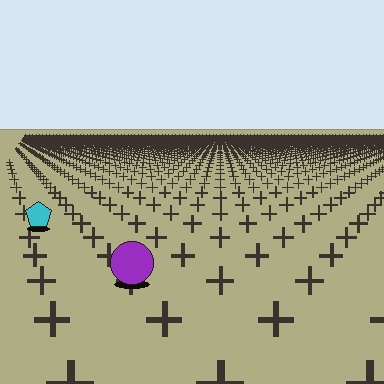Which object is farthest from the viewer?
The cyan pentagon is farthest from the viewer. It appears smaller and the ground texture around it is denser.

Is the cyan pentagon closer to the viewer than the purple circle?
No. The purple circle is closer — you can tell from the texture gradient: the ground texture is coarser near it.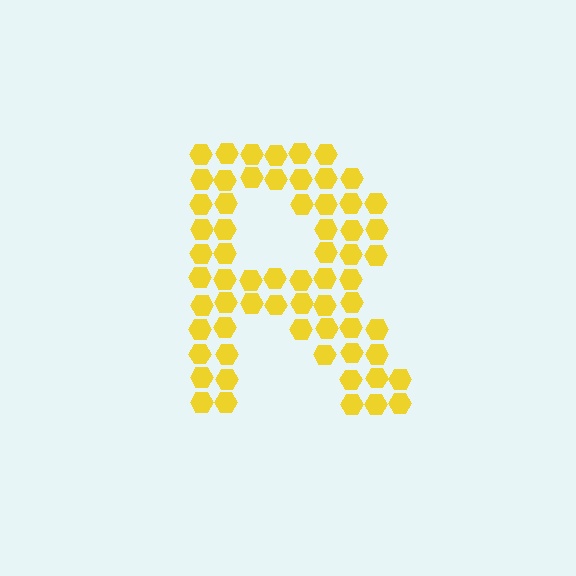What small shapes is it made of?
It is made of small hexagons.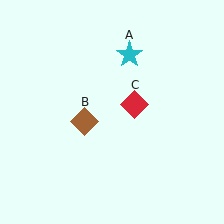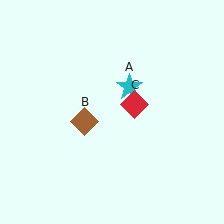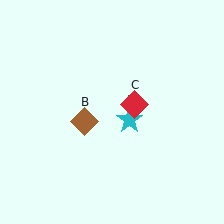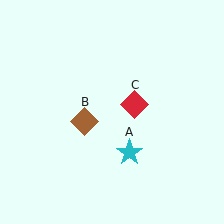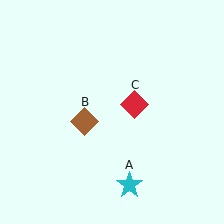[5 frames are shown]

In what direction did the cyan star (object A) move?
The cyan star (object A) moved down.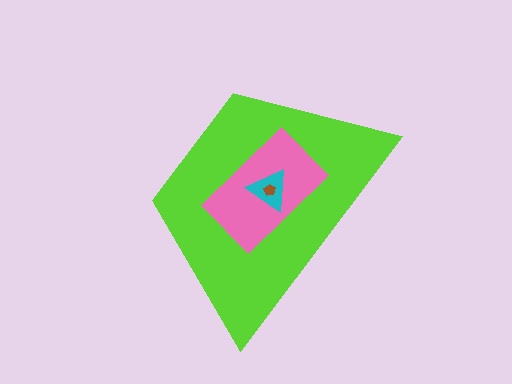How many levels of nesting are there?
4.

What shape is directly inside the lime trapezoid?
The pink rectangle.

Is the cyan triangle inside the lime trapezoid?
Yes.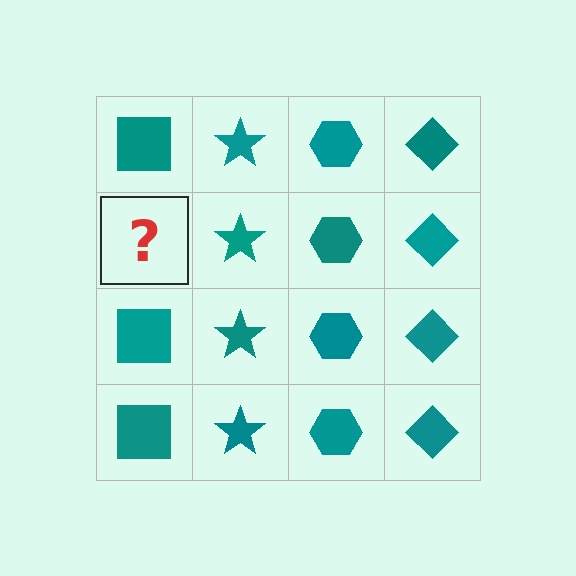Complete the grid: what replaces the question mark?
The question mark should be replaced with a teal square.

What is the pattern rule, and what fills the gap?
The rule is that each column has a consistent shape. The gap should be filled with a teal square.